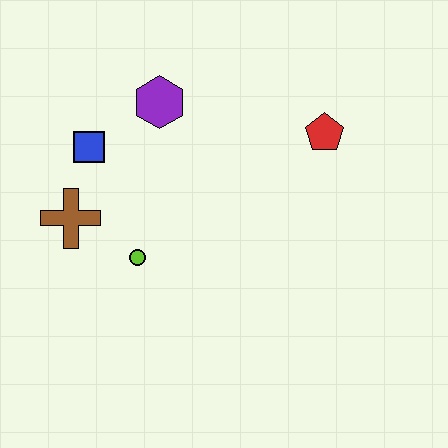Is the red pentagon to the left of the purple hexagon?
No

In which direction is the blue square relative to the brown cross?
The blue square is above the brown cross.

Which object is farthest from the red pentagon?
The brown cross is farthest from the red pentagon.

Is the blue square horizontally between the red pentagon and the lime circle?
No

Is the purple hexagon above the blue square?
Yes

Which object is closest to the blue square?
The brown cross is closest to the blue square.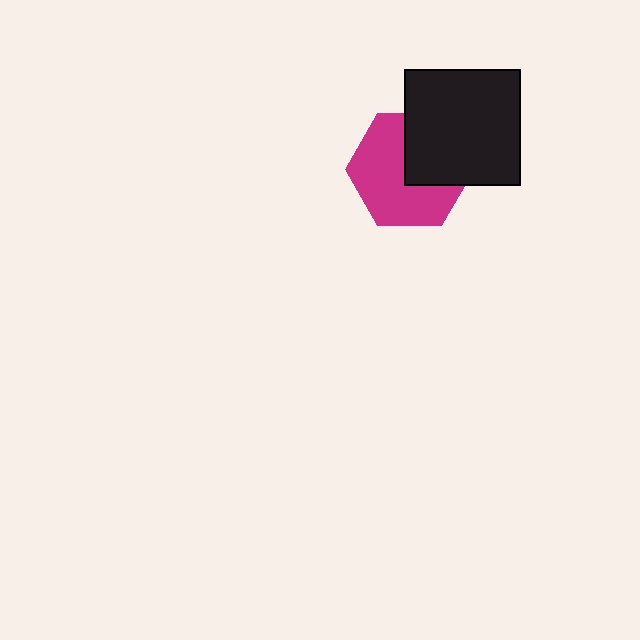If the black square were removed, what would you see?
You would see the complete magenta hexagon.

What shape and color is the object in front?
The object in front is a black square.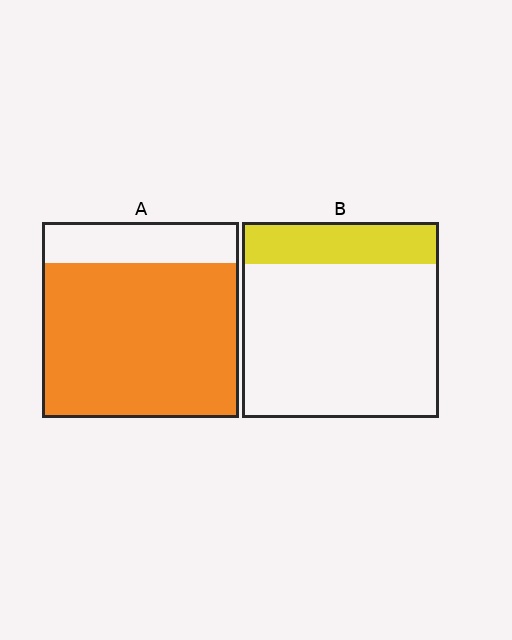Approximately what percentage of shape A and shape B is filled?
A is approximately 80% and B is approximately 20%.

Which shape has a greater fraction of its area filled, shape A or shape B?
Shape A.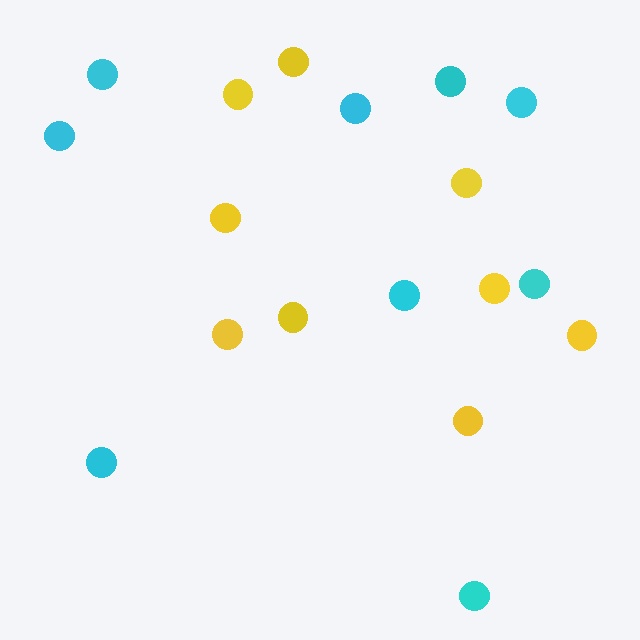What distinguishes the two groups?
There are 2 groups: one group of cyan circles (9) and one group of yellow circles (9).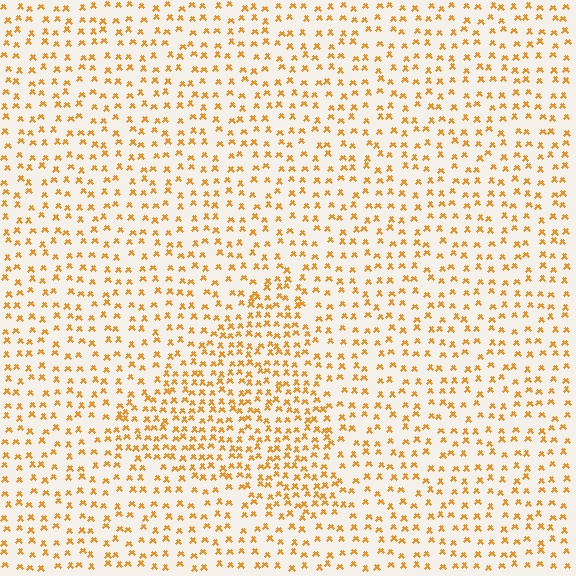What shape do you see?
I see a triangle.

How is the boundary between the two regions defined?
The boundary is defined by a change in element density (approximately 1.7x ratio). All elements are the same color, size, and shape.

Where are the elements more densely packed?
The elements are more densely packed inside the triangle boundary.